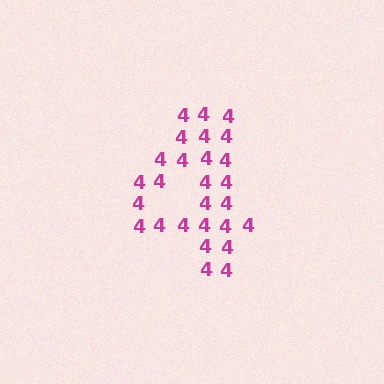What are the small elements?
The small elements are digit 4's.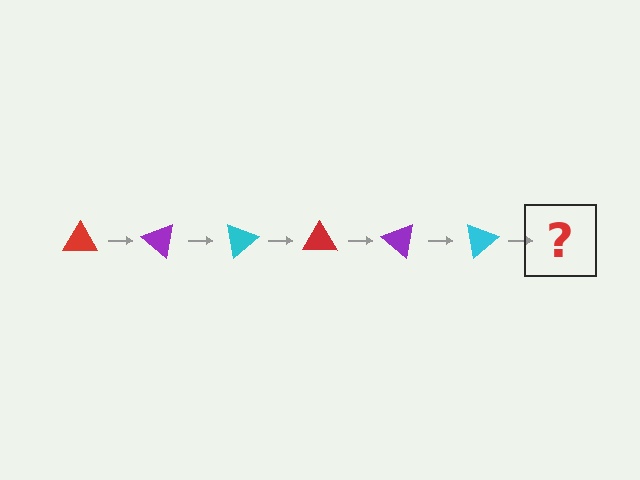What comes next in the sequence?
The next element should be a red triangle, rotated 240 degrees from the start.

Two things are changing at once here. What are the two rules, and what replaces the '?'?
The two rules are that it rotates 40 degrees each step and the color cycles through red, purple, and cyan. The '?' should be a red triangle, rotated 240 degrees from the start.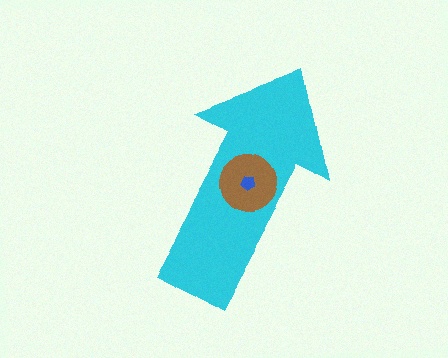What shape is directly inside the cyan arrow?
The brown circle.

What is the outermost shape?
The cyan arrow.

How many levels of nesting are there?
3.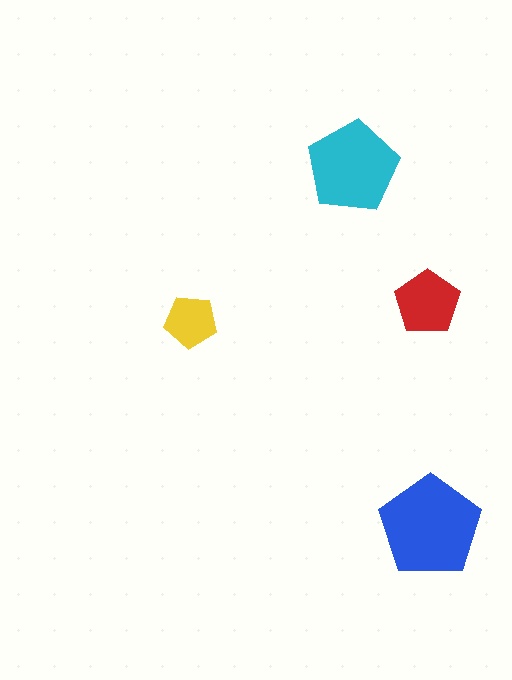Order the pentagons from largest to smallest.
the blue one, the cyan one, the red one, the yellow one.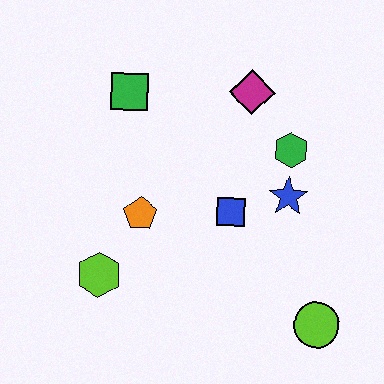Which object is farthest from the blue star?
The lime hexagon is farthest from the blue star.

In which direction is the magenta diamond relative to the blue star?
The magenta diamond is above the blue star.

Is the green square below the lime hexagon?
No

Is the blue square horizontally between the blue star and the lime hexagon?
Yes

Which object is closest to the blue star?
The green hexagon is closest to the blue star.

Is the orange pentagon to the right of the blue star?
No